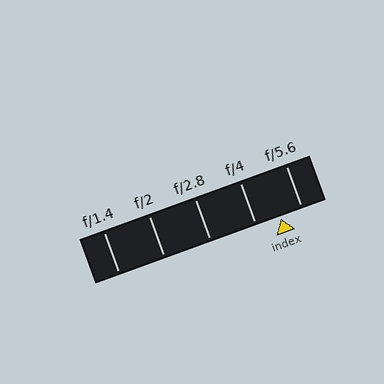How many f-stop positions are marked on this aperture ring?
There are 5 f-stop positions marked.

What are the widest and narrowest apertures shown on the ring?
The widest aperture shown is f/1.4 and the narrowest is f/5.6.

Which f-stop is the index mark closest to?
The index mark is closest to f/5.6.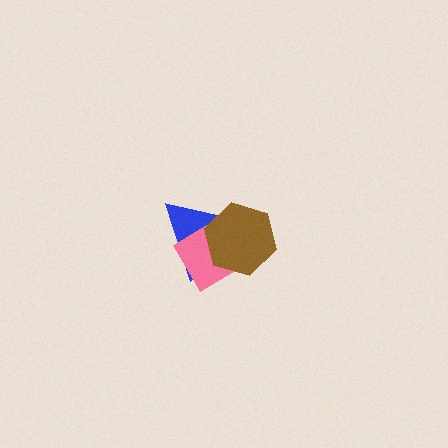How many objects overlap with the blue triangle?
2 objects overlap with the blue triangle.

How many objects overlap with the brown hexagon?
2 objects overlap with the brown hexagon.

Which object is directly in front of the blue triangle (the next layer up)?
The pink diamond is directly in front of the blue triangle.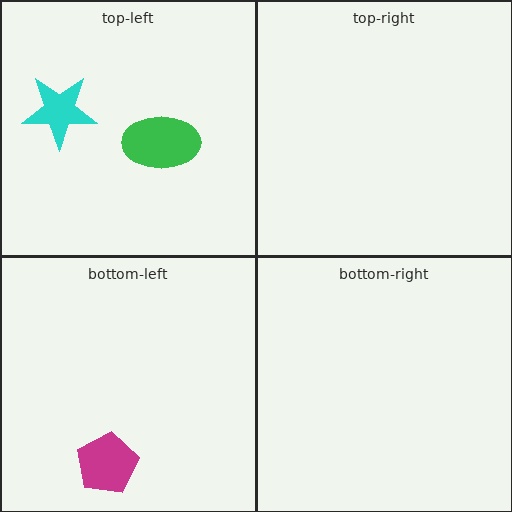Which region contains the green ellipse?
The top-left region.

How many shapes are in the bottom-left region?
1.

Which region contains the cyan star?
The top-left region.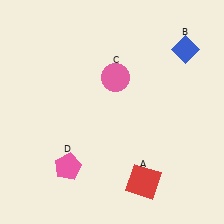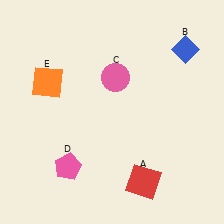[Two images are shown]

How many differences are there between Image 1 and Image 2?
There is 1 difference between the two images.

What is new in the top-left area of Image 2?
An orange square (E) was added in the top-left area of Image 2.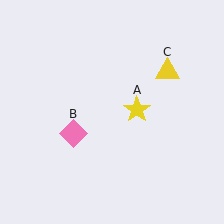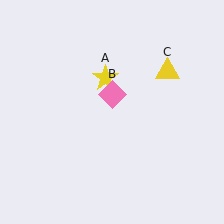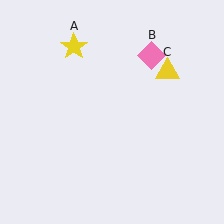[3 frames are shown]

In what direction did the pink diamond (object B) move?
The pink diamond (object B) moved up and to the right.